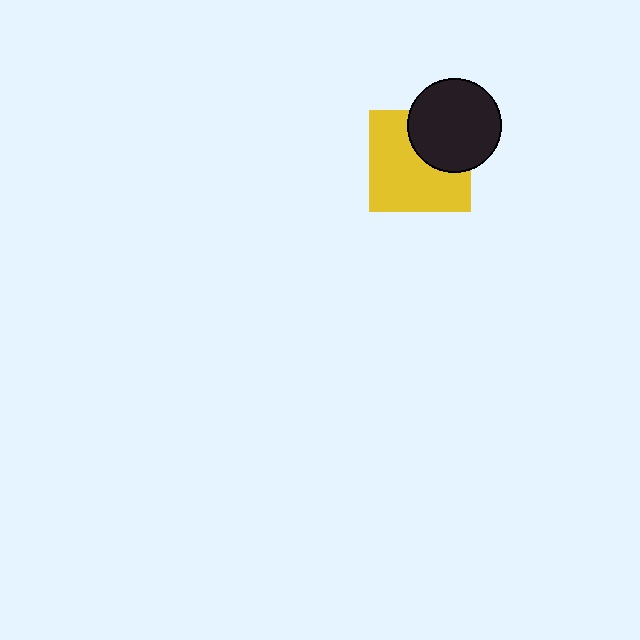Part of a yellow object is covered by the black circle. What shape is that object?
It is a square.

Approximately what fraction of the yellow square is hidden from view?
Roughly 34% of the yellow square is hidden behind the black circle.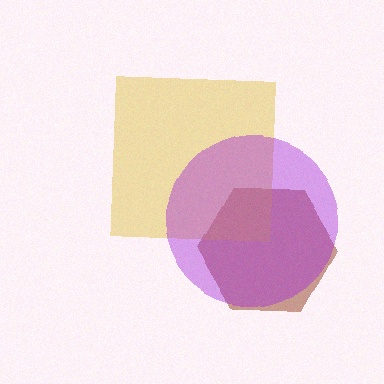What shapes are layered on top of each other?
The layered shapes are: a brown hexagon, a yellow square, a purple circle.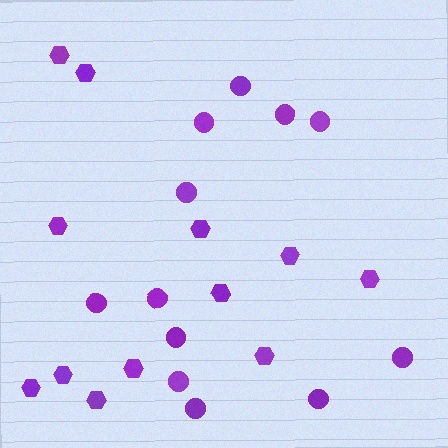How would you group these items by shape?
There are 2 groups: one group of hexagons (12) and one group of circles (12).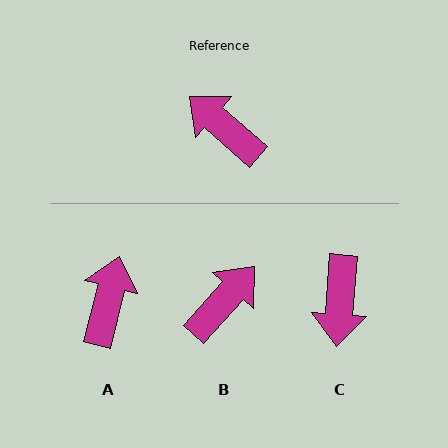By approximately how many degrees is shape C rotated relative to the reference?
Approximately 127 degrees counter-clockwise.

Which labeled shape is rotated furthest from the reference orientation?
C, about 127 degrees away.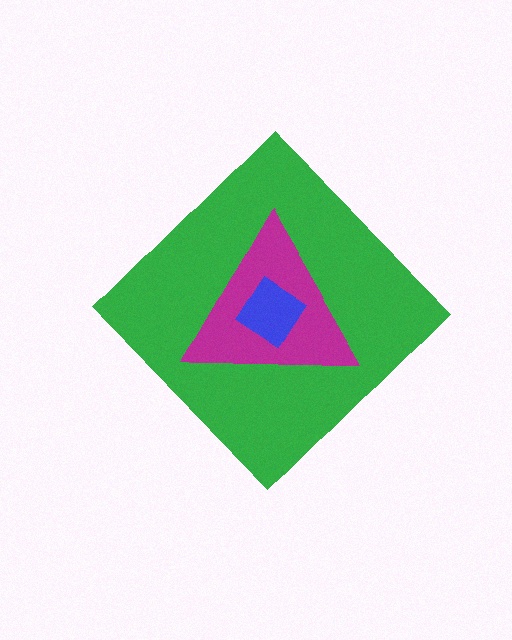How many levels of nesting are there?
3.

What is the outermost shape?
The green diamond.